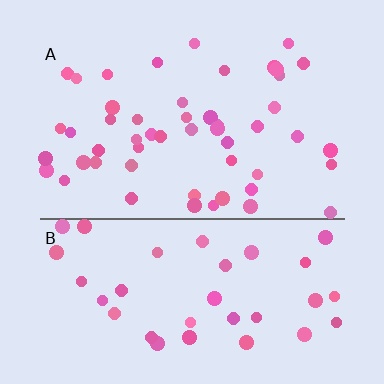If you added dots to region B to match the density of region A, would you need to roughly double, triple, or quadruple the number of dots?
Approximately double.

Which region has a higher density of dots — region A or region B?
A (the top).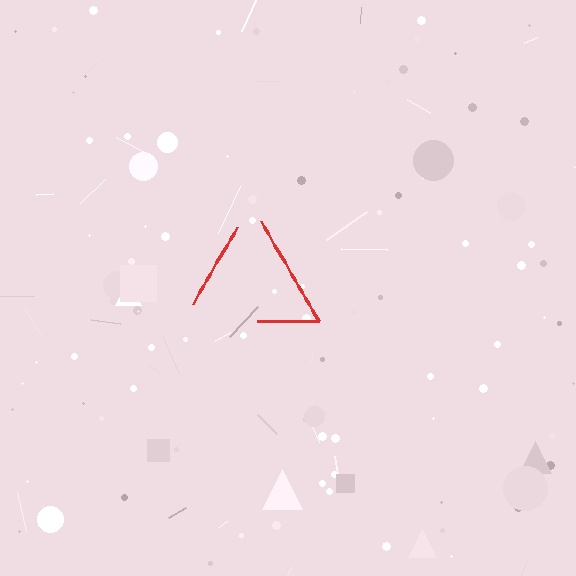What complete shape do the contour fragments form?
The contour fragments form a triangle.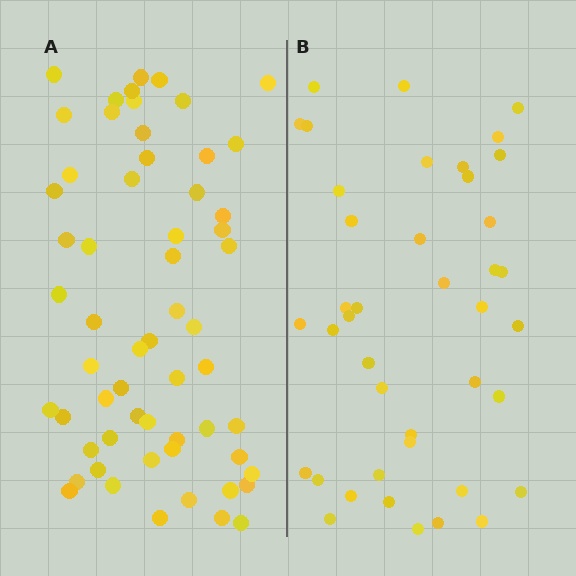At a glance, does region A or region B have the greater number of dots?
Region A (the left region) has more dots.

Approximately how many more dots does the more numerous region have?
Region A has approximately 20 more dots than region B.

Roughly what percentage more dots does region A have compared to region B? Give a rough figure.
About 45% more.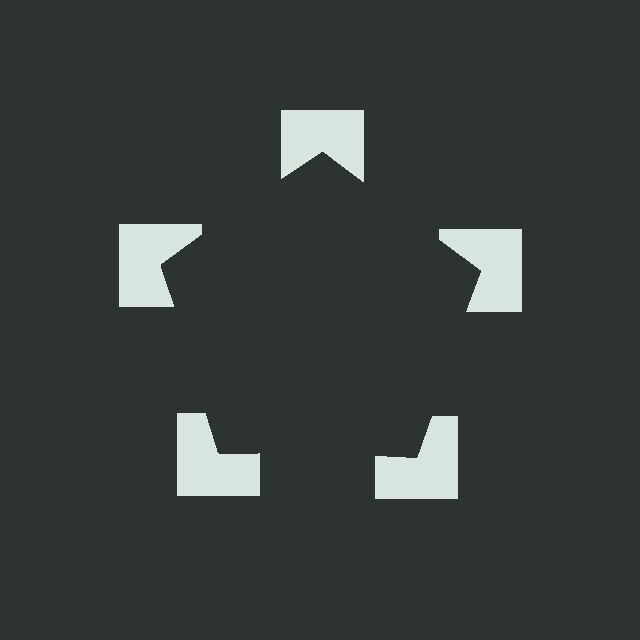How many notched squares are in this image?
There are 5 — one at each vertex of the illusory pentagon.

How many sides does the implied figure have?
5 sides.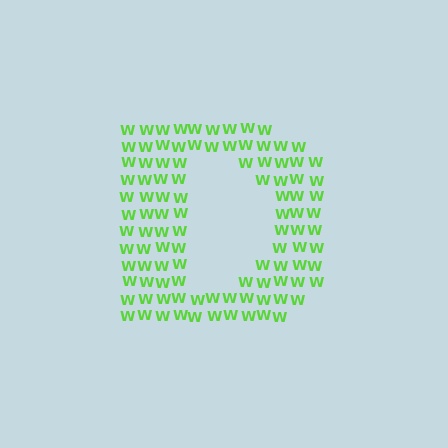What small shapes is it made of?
It is made of small letter W's.